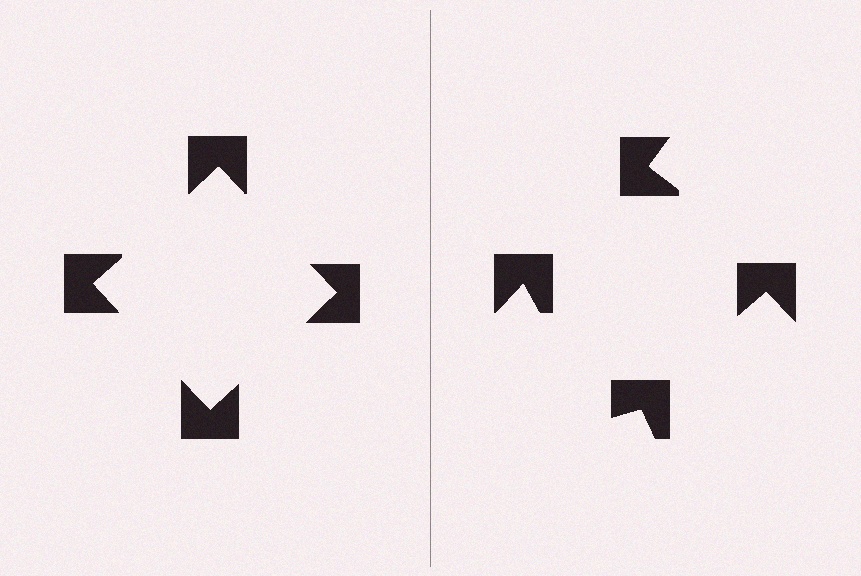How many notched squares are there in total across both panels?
8 — 4 on each side.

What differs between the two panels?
The notched squares are positioned identically on both sides; only the wedge orientations differ. On the left they align to a square; on the right they are misaligned.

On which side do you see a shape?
An illusory square appears on the left side. On the right side the wedge cuts are rotated, so no coherent shape forms.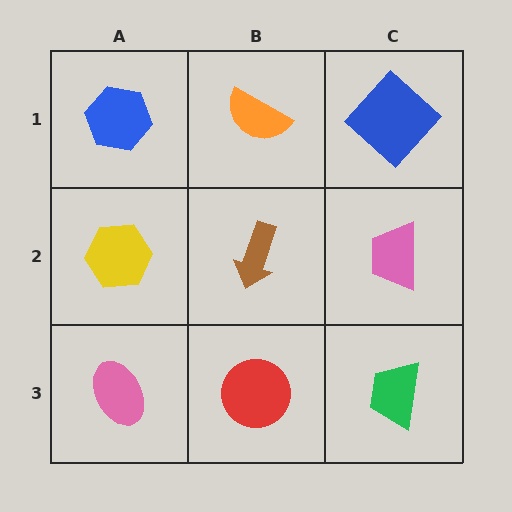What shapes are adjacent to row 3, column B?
A brown arrow (row 2, column B), a pink ellipse (row 3, column A), a green trapezoid (row 3, column C).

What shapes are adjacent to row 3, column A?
A yellow hexagon (row 2, column A), a red circle (row 3, column B).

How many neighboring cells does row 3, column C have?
2.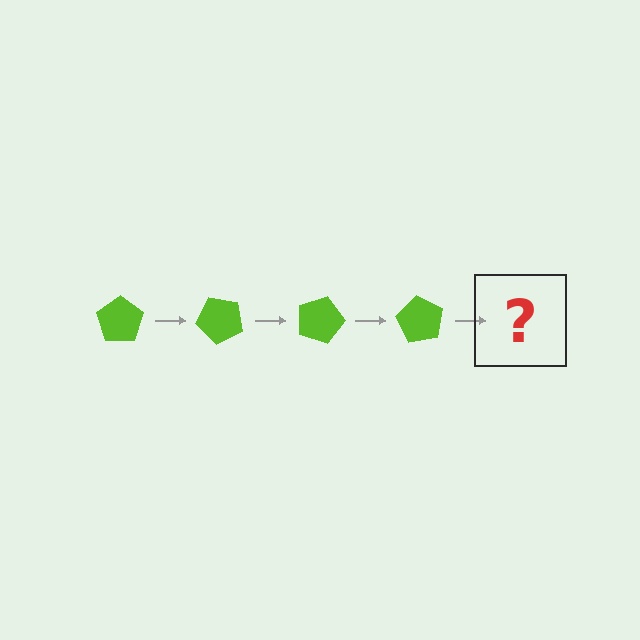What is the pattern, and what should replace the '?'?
The pattern is that the pentagon rotates 45 degrees each step. The '?' should be a lime pentagon rotated 180 degrees.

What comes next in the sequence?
The next element should be a lime pentagon rotated 180 degrees.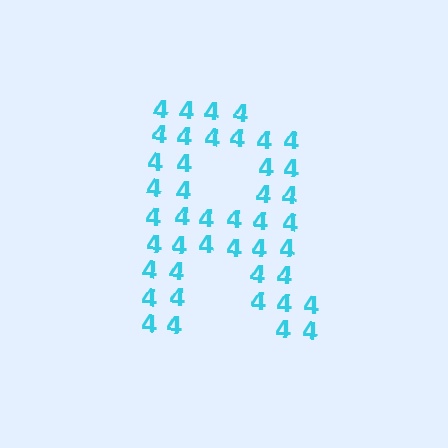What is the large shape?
The large shape is the letter R.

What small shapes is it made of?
It is made of small digit 4's.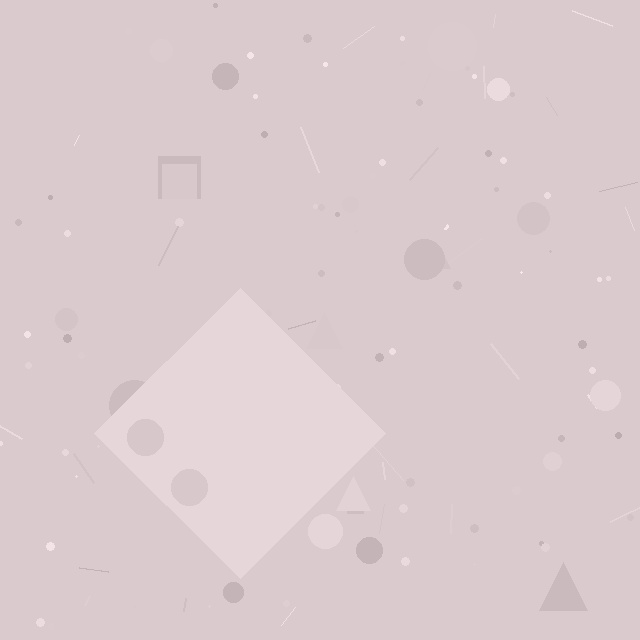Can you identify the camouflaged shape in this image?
The camouflaged shape is a diamond.